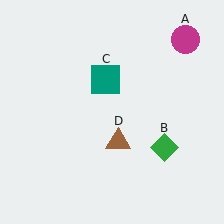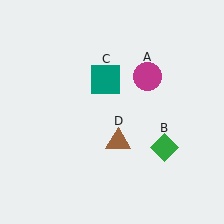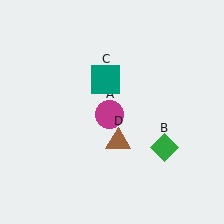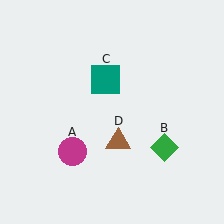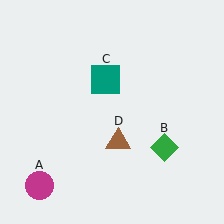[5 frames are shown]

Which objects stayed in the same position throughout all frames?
Green diamond (object B) and teal square (object C) and brown triangle (object D) remained stationary.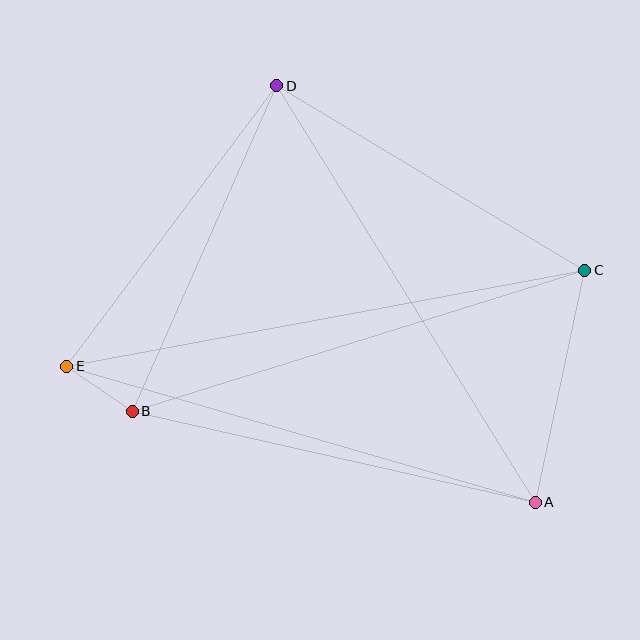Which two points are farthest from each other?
Points C and E are farthest from each other.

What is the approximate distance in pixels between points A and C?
The distance between A and C is approximately 237 pixels.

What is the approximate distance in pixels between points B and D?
The distance between B and D is approximately 356 pixels.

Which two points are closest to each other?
Points B and E are closest to each other.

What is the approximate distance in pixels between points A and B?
The distance between A and B is approximately 413 pixels.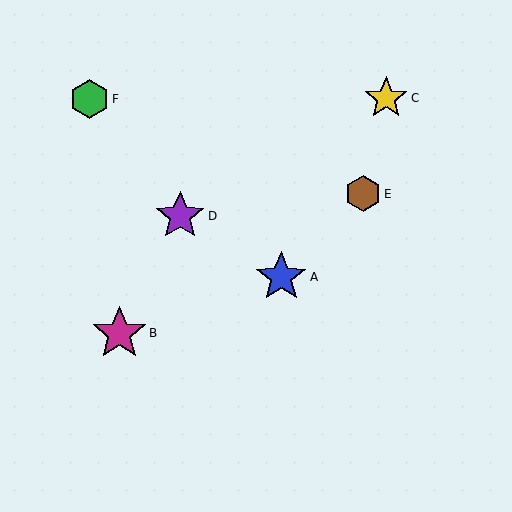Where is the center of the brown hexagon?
The center of the brown hexagon is at (363, 194).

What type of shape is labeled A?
Shape A is a blue star.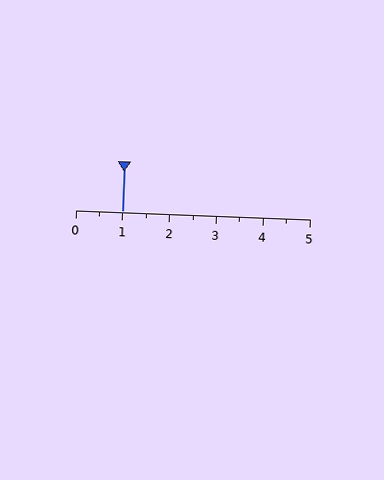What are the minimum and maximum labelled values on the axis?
The axis runs from 0 to 5.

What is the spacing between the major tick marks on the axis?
The major ticks are spaced 1 apart.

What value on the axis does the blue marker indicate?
The marker indicates approximately 1.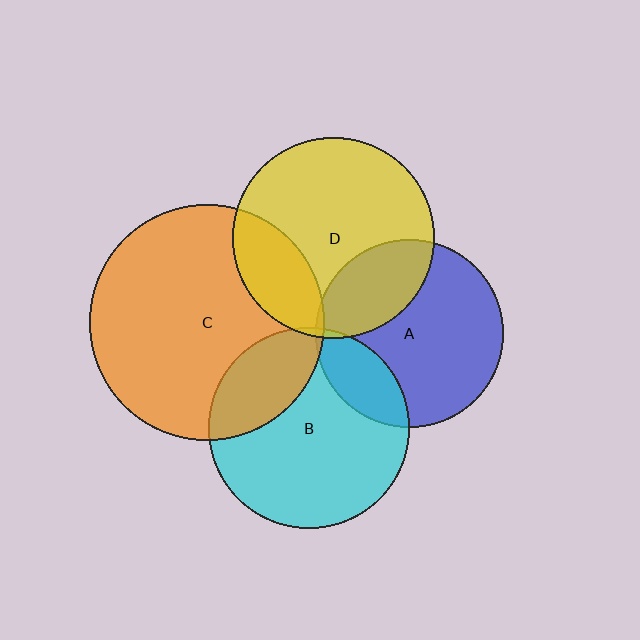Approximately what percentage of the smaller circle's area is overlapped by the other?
Approximately 25%.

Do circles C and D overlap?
Yes.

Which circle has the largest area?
Circle C (orange).